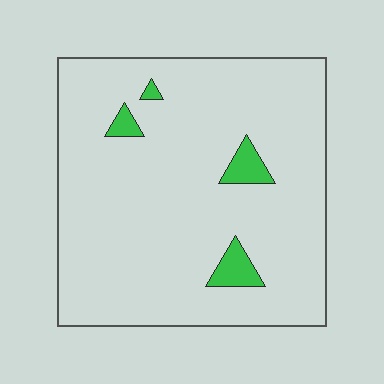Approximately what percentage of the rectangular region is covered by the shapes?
Approximately 5%.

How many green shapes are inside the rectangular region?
4.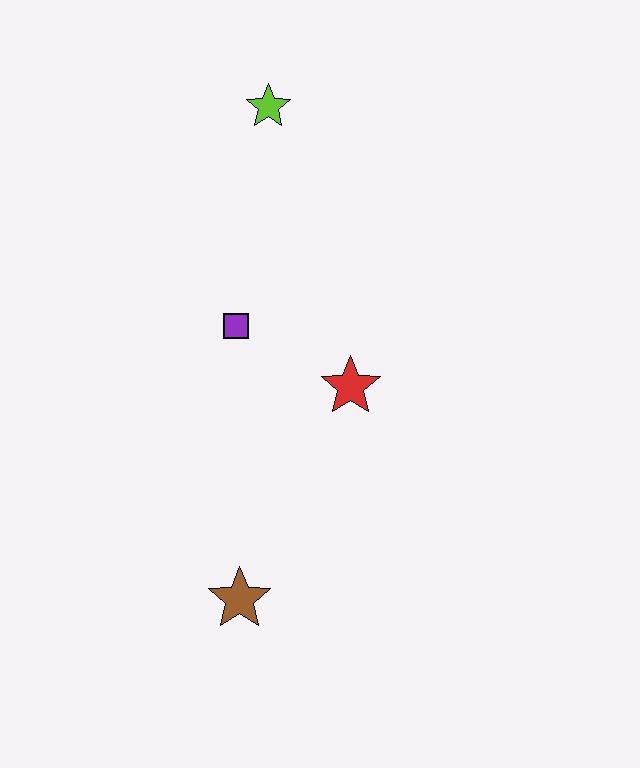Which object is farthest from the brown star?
The lime star is farthest from the brown star.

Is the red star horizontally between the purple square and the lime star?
No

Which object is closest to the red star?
The purple square is closest to the red star.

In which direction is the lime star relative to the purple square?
The lime star is above the purple square.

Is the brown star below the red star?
Yes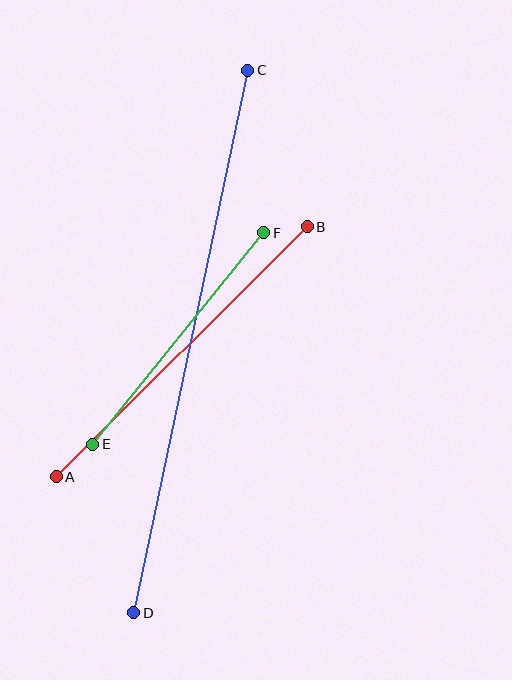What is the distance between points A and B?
The distance is approximately 354 pixels.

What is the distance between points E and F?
The distance is approximately 272 pixels.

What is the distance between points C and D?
The distance is approximately 554 pixels.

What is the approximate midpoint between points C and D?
The midpoint is at approximately (191, 341) pixels.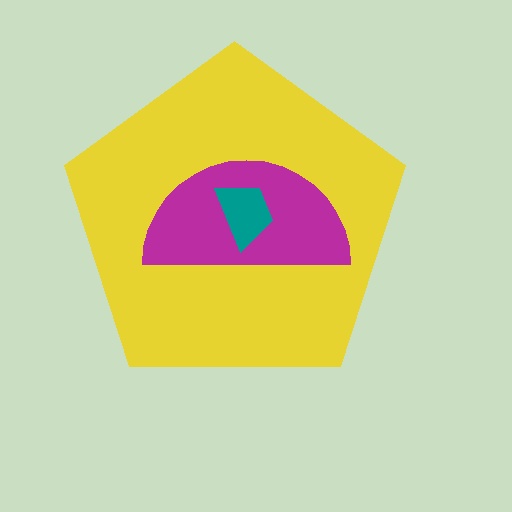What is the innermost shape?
The teal trapezoid.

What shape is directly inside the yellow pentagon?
The magenta semicircle.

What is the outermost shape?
The yellow pentagon.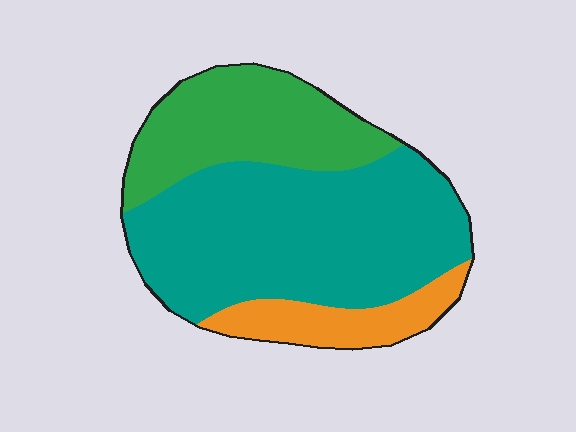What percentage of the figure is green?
Green covers about 30% of the figure.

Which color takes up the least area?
Orange, at roughly 15%.